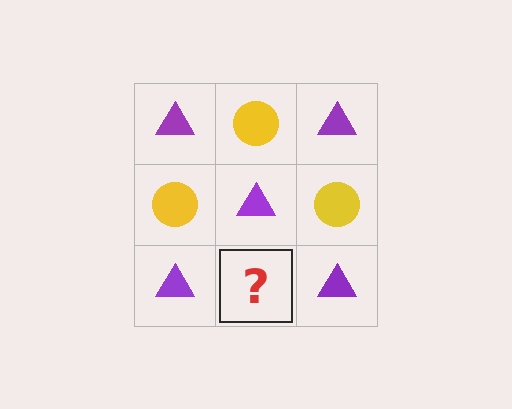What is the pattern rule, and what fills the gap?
The rule is that it alternates purple triangle and yellow circle in a checkerboard pattern. The gap should be filled with a yellow circle.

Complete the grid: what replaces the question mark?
The question mark should be replaced with a yellow circle.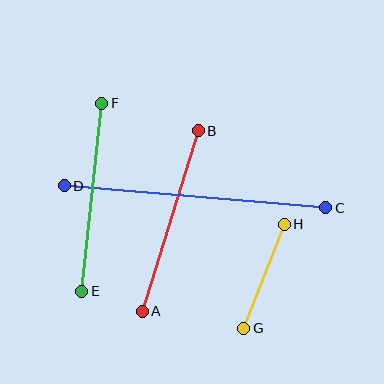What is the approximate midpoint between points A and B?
The midpoint is at approximately (170, 221) pixels.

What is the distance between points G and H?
The distance is approximately 111 pixels.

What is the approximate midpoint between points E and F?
The midpoint is at approximately (92, 197) pixels.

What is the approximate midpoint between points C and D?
The midpoint is at approximately (195, 197) pixels.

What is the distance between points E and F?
The distance is approximately 189 pixels.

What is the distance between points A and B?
The distance is approximately 189 pixels.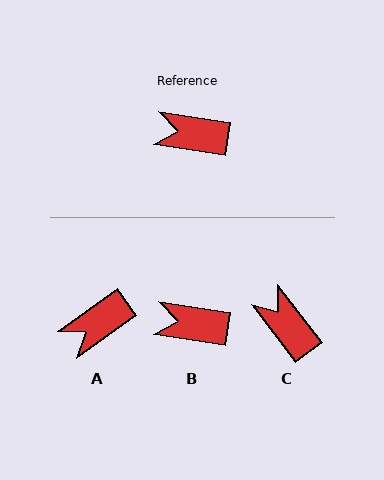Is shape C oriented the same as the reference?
No, it is off by about 44 degrees.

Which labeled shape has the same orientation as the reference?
B.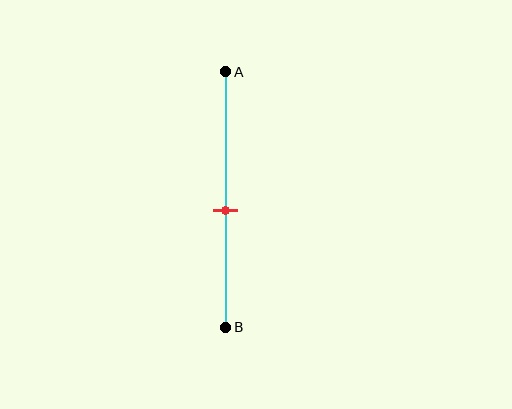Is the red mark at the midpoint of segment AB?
No, the mark is at about 55% from A, not at the 50% midpoint.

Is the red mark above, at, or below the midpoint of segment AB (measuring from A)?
The red mark is below the midpoint of segment AB.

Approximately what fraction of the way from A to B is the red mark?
The red mark is approximately 55% of the way from A to B.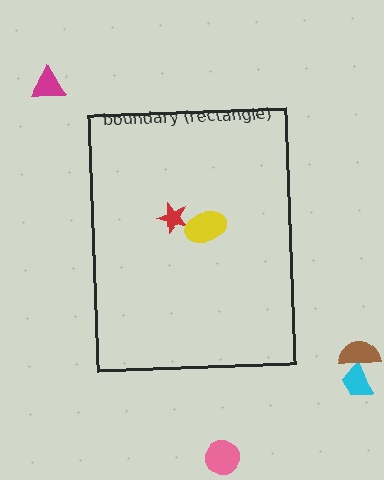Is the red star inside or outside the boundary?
Inside.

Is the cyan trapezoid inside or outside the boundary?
Outside.